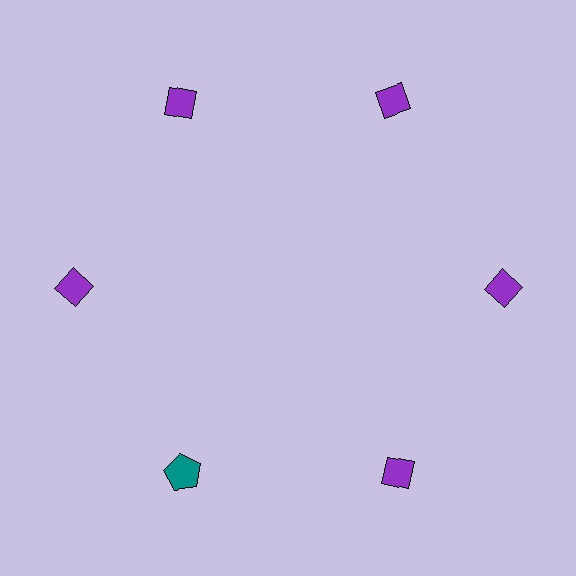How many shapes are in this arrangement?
There are 6 shapes arranged in a ring pattern.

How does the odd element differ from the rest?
It differs in both color (teal instead of purple) and shape (pentagon instead of diamond).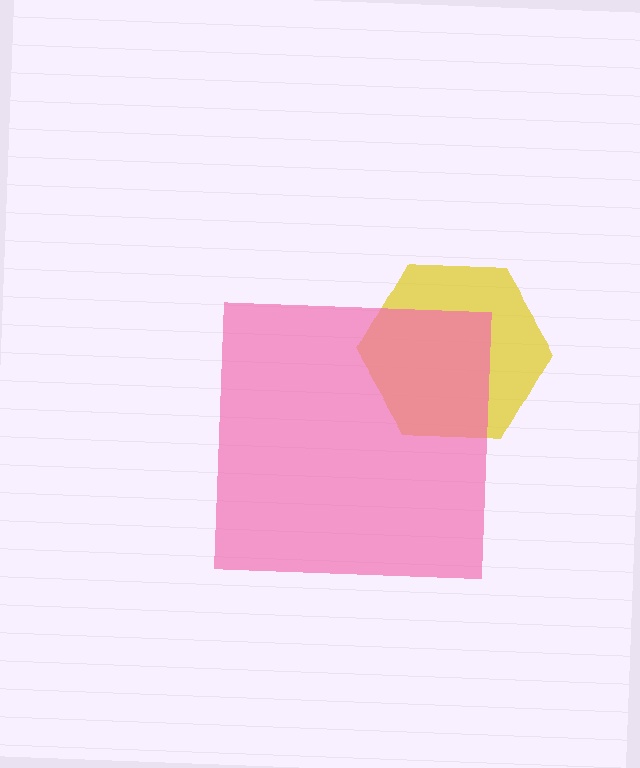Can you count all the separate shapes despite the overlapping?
Yes, there are 2 separate shapes.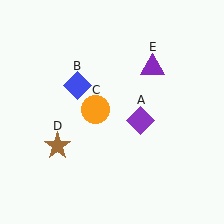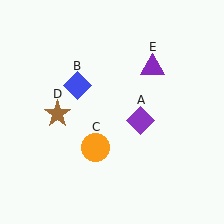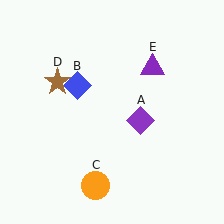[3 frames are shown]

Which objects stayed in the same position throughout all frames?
Purple diamond (object A) and blue diamond (object B) and purple triangle (object E) remained stationary.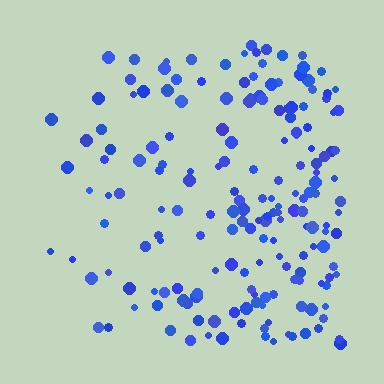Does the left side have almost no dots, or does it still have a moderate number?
Still a moderate number, just noticeably fewer than the right.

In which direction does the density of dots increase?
From left to right, with the right side densest.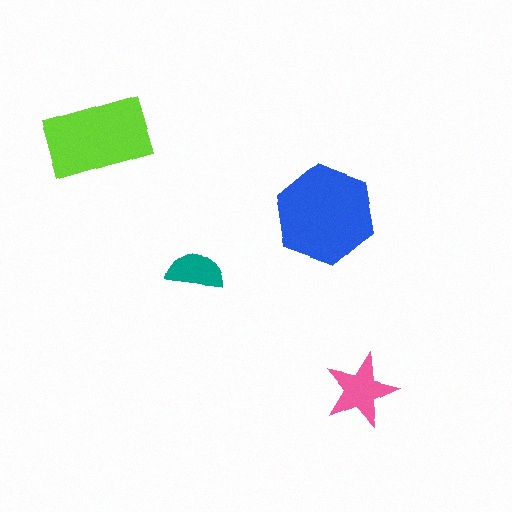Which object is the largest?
The blue hexagon.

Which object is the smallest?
The teal semicircle.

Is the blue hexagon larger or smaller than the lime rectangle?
Larger.